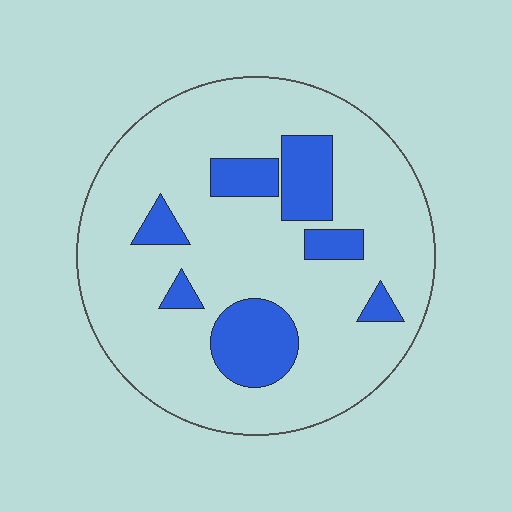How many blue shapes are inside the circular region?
7.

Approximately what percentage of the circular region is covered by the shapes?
Approximately 20%.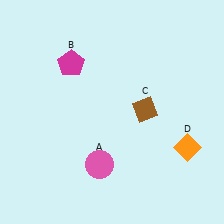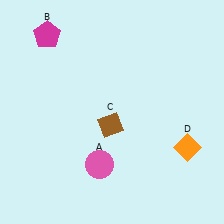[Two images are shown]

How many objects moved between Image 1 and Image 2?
2 objects moved between the two images.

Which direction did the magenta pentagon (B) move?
The magenta pentagon (B) moved up.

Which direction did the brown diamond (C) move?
The brown diamond (C) moved left.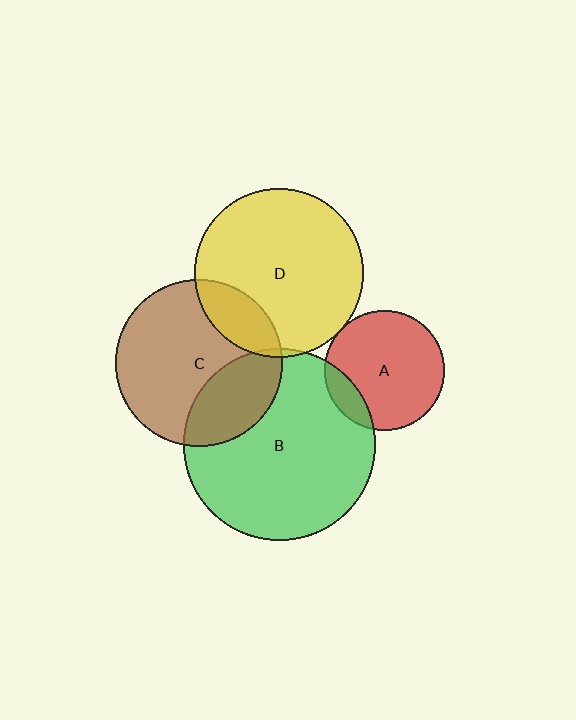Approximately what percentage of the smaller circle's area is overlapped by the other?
Approximately 5%.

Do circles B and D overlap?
Yes.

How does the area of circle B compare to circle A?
Approximately 2.6 times.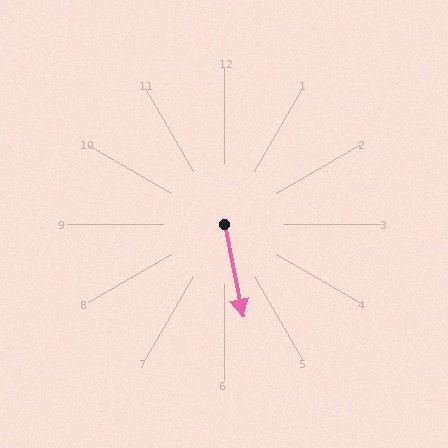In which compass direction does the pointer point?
South.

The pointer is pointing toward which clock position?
Roughly 6 o'clock.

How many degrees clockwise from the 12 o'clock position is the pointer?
Approximately 169 degrees.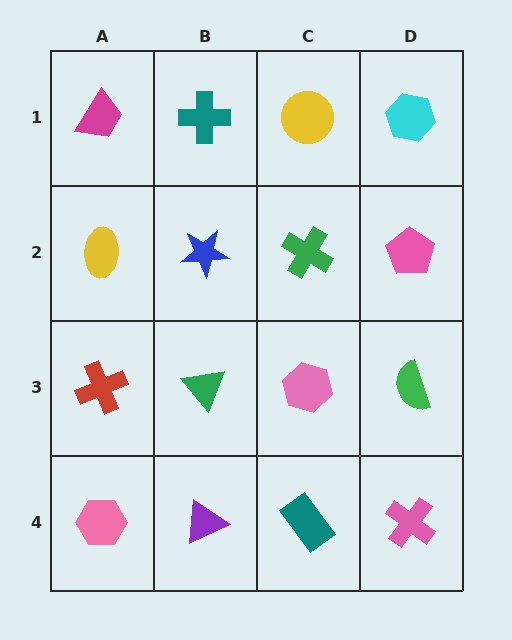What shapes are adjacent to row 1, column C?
A green cross (row 2, column C), a teal cross (row 1, column B), a cyan hexagon (row 1, column D).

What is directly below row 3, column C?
A teal rectangle.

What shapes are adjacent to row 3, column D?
A pink pentagon (row 2, column D), a pink cross (row 4, column D), a pink hexagon (row 3, column C).